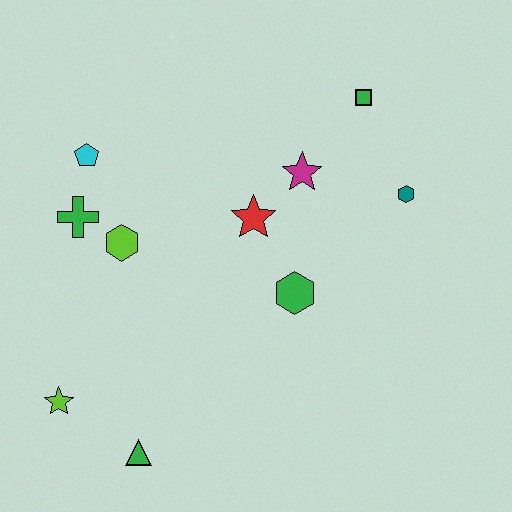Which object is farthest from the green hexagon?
The lime star is farthest from the green hexagon.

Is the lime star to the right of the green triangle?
No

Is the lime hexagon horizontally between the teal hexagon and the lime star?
Yes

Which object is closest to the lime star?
The green triangle is closest to the lime star.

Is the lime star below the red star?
Yes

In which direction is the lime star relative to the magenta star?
The lime star is to the left of the magenta star.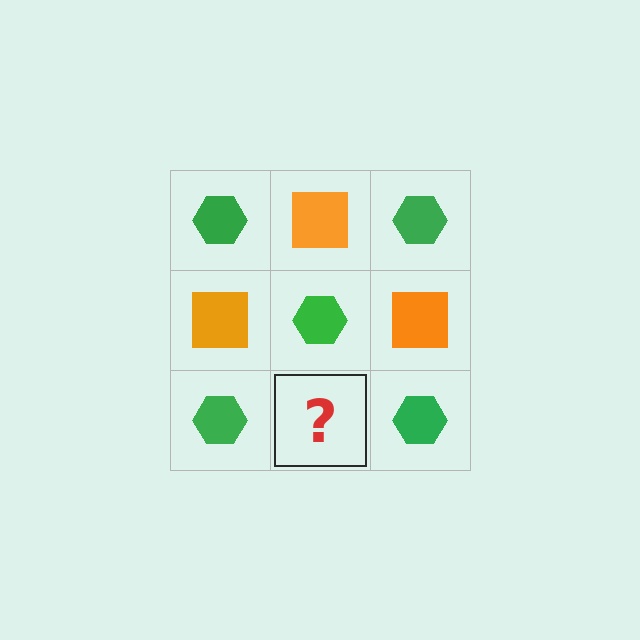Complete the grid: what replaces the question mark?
The question mark should be replaced with an orange square.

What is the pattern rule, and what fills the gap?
The rule is that it alternates green hexagon and orange square in a checkerboard pattern. The gap should be filled with an orange square.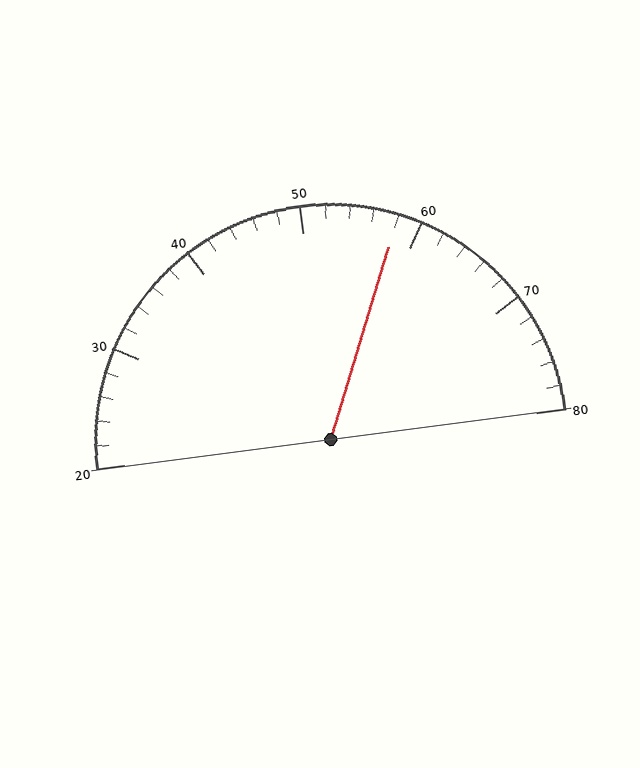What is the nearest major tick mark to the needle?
The nearest major tick mark is 60.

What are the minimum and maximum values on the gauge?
The gauge ranges from 20 to 80.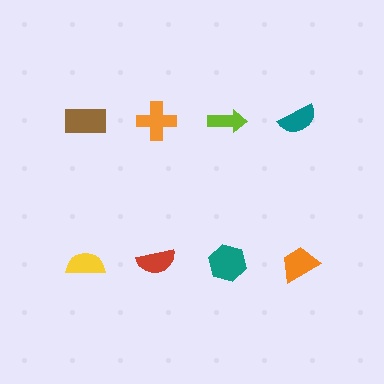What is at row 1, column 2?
An orange cross.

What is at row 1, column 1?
A brown rectangle.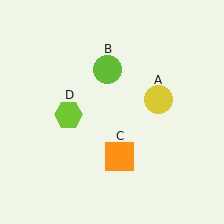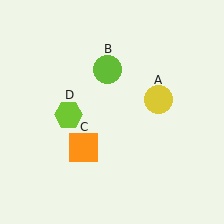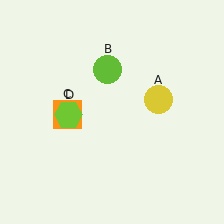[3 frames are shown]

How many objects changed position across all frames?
1 object changed position: orange square (object C).